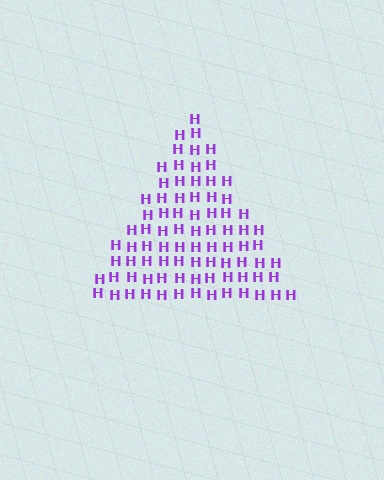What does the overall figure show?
The overall figure shows a triangle.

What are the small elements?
The small elements are letter H's.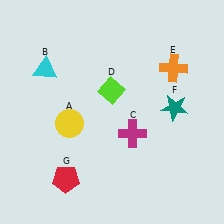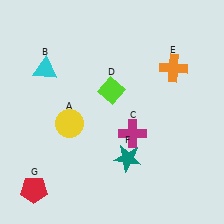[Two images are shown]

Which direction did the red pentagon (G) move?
The red pentagon (G) moved left.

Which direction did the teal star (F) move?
The teal star (F) moved down.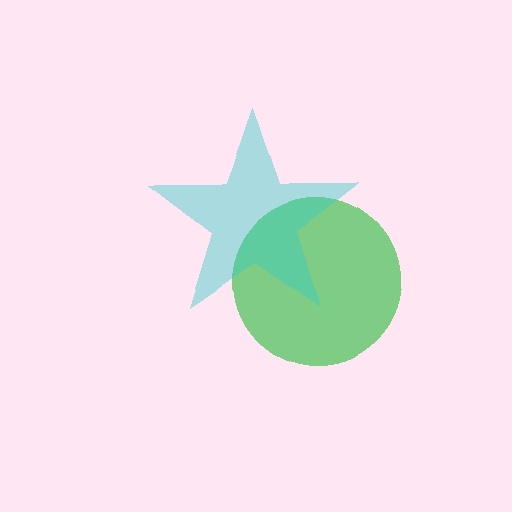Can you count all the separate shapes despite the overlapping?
Yes, there are 2 separate shapes.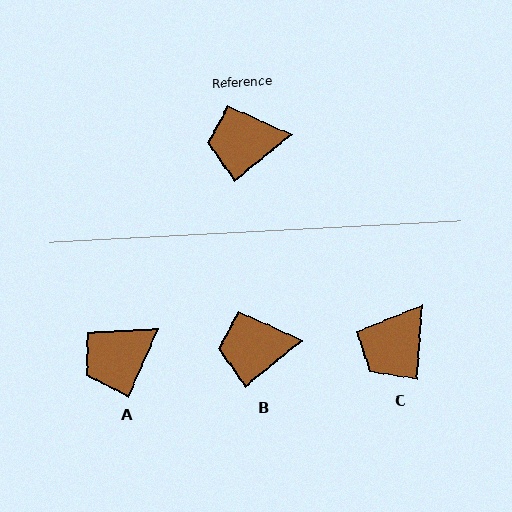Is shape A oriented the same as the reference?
No, it is off by about 28 degrees.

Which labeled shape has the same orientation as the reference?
B.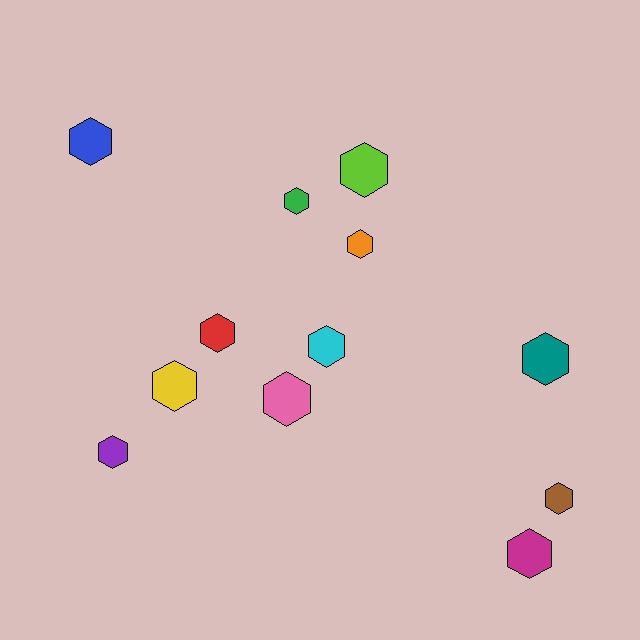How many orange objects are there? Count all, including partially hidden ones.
There is 1 orange object.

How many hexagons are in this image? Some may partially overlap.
There are 12 hexagons.